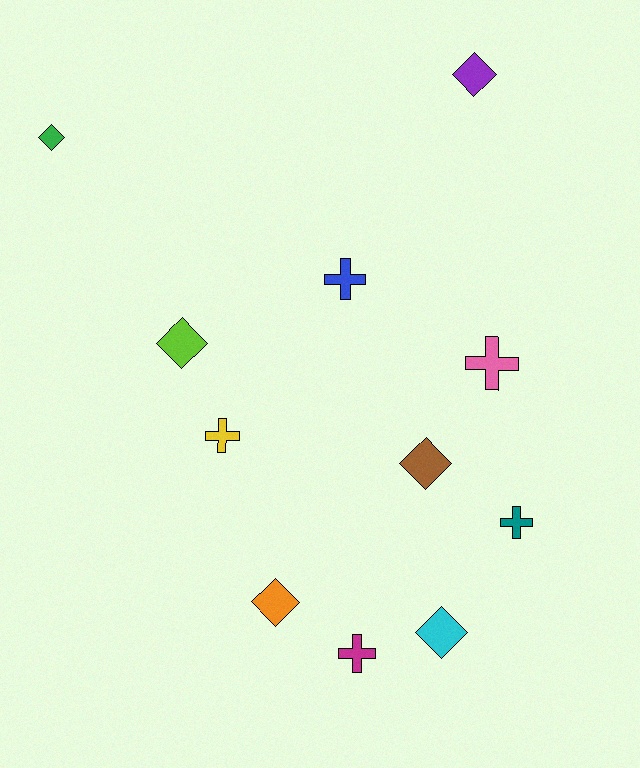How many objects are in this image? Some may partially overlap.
There are 11 objects.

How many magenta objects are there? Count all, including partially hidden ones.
There is 1 magenta object.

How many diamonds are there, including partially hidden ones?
There are 6 diamonds.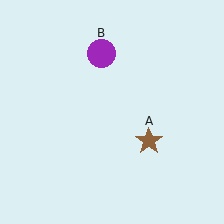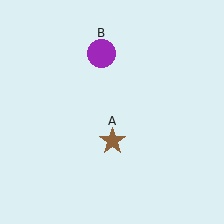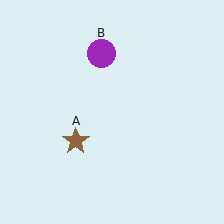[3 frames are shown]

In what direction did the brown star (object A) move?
The brown star (object A) moved left.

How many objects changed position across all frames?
1 object changed position: brown star (object A).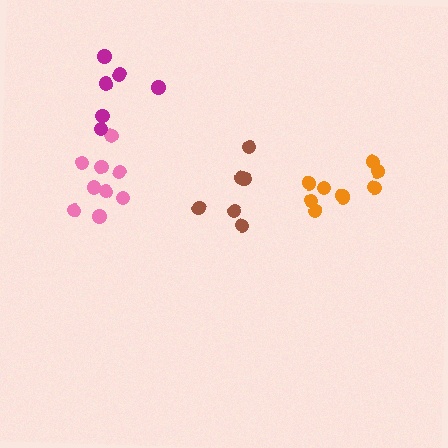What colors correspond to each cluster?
The clusters are colored: pink, brown, orange, magenta.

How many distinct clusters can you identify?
There are 4 distinct clusters.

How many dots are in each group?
Group 1: 9 dots, Group 2: 6 dots, Group 3: 9 dots, Group 4: 6 dots (30 total).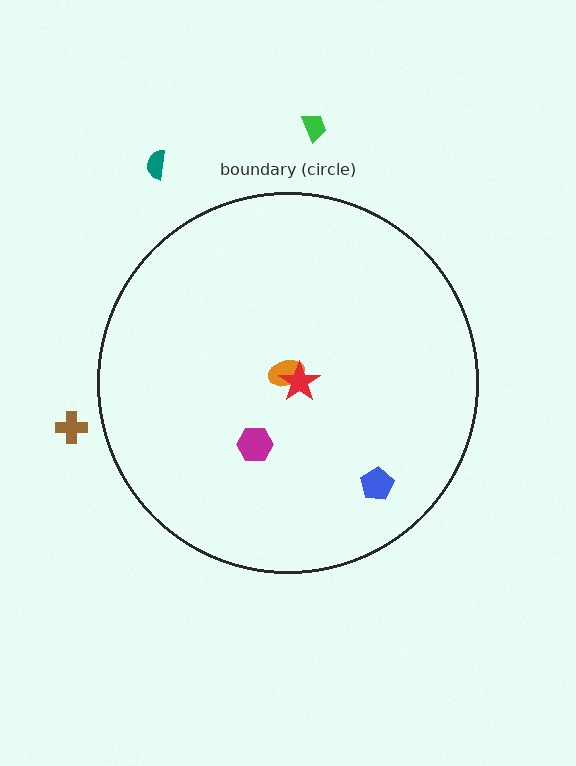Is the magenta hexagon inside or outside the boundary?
Inside.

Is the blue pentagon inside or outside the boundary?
Inside.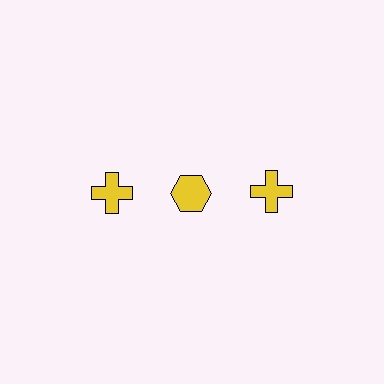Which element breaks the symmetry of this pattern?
The yellow hexagon in the top row, second from left column breaks the symmetry. All other shapes are yellow crosses.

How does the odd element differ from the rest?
It has a different shape: hexagon instead of cross.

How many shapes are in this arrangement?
There are 3 shapes arranged in a grid pattern.